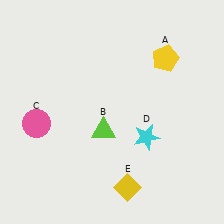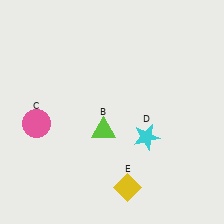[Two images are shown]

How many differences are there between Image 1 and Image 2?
There is 1 difference between the two images.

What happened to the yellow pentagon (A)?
The yellow pentagon (A) was removed in Image 2. It was in the top-right area of Image 1.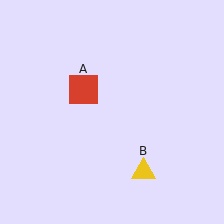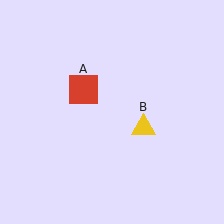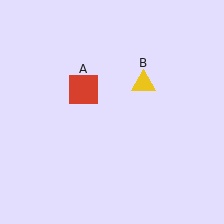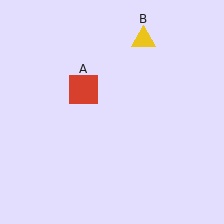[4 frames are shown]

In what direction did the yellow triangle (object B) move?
The yellow triangle (object B) moved up.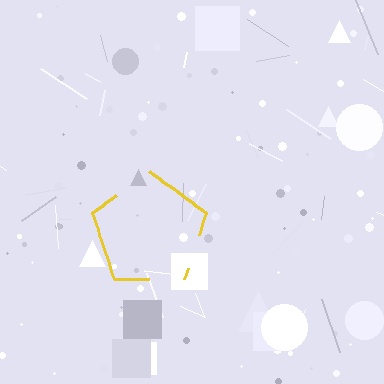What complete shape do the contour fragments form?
The contour fragments form a pentagon.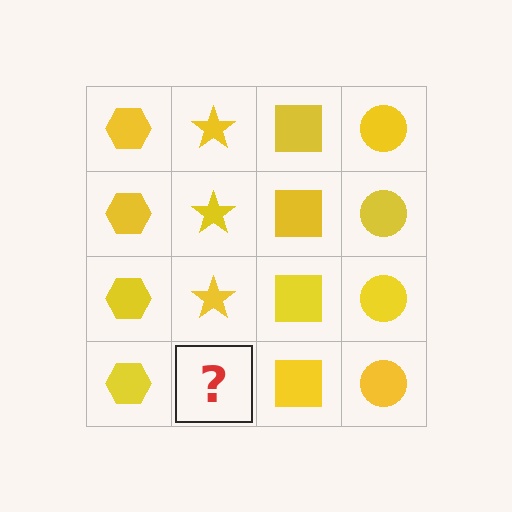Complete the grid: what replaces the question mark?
The question mark should be replaced with a yellow star.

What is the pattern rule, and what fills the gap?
The rule is that each column has a consistent shape. The gap should be filled with a yellow star.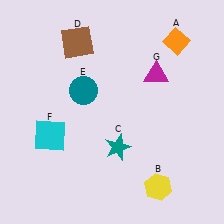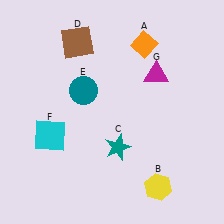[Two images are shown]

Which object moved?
The orange diamond (A) moved left.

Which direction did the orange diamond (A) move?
The orange diamond (A) moved left.